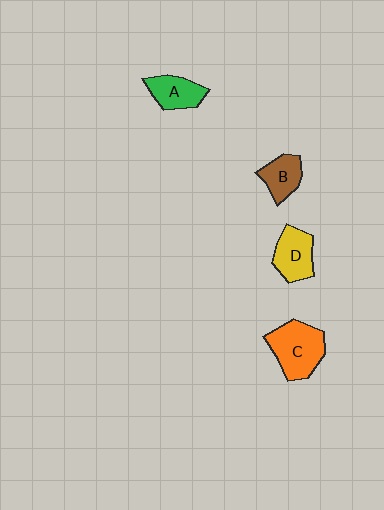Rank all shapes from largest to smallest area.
From largest to smallest: C (orange), D (yellow), A (green), B (brown).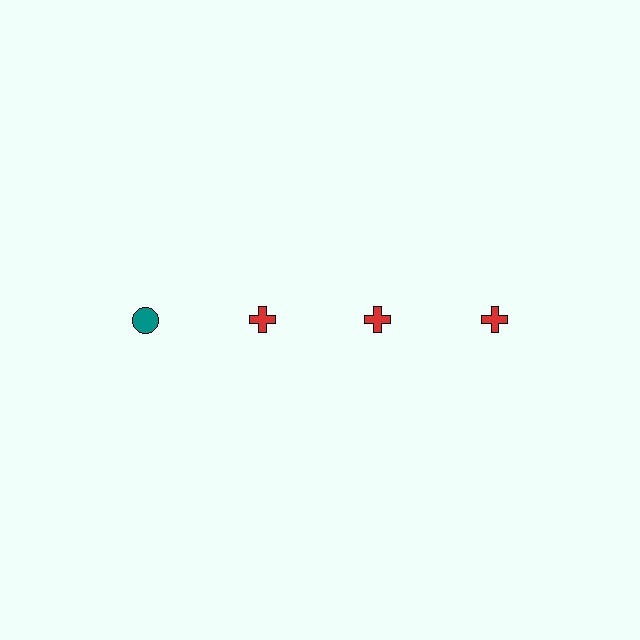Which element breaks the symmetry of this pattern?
The teal circle in the top row, leftmost column breaks the symmetry. All other shapes are red crosses.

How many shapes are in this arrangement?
There are 4 shapes arranged in a grid pattern.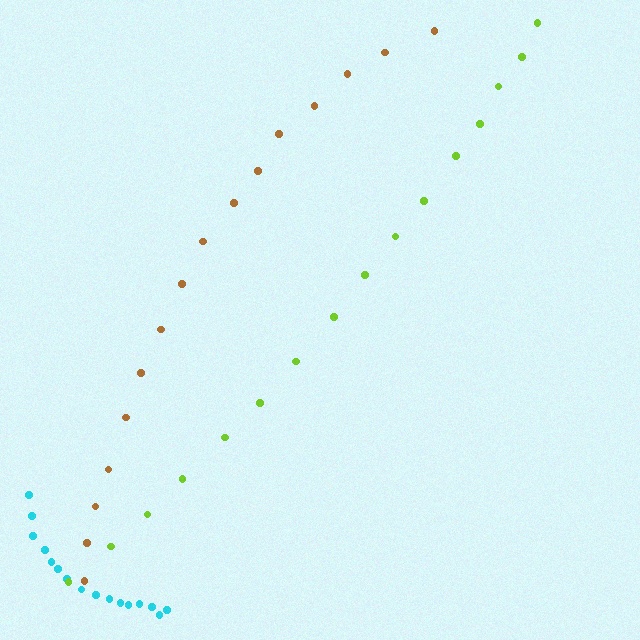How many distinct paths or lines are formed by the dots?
There are 3 distinct paths.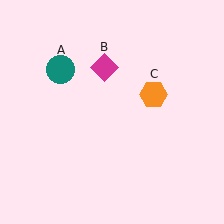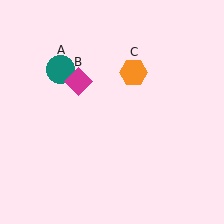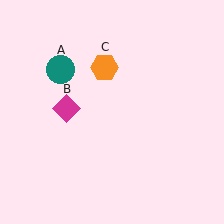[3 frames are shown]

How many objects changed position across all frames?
2 objects changed position: magenta diamond (object B), orange hexagon (object C).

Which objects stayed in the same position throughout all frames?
Teal circle (object A) remained stationary.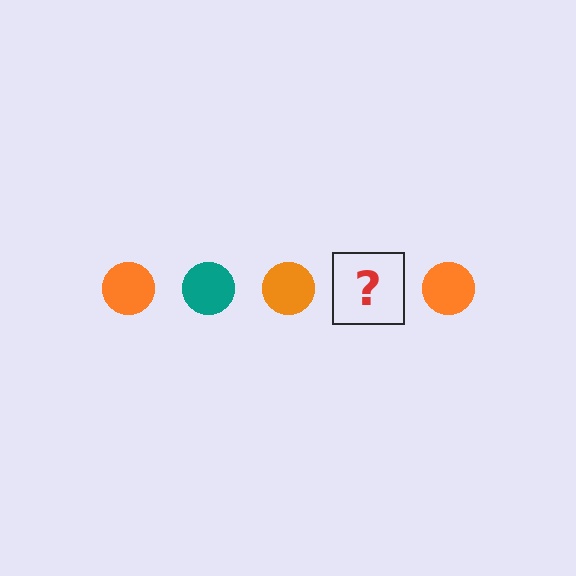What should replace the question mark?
The question mark should be replaced with a teal circle.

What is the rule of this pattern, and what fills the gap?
The rule is that the pattern cycles through orange, teal circles. The gap should be filled with a teal circle.